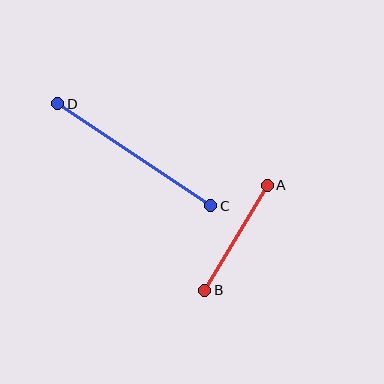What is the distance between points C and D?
The distance is approximately 184 pixels.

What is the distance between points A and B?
The distance is approximately 122 pixels.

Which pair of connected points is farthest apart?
Points C and D are farthest apart.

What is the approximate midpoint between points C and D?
The midpoint is at approximately (134, 155) pixels.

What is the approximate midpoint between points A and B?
The midpoint is at approximately (236, 238) pixels.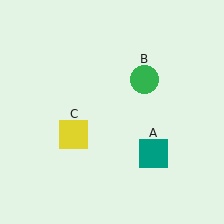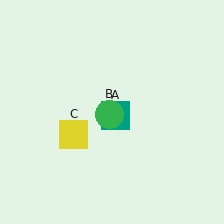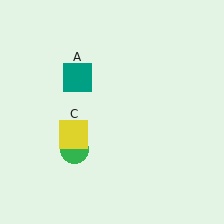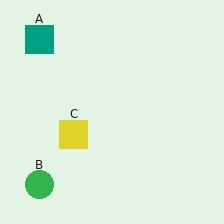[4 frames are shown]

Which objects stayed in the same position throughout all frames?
Yellow square (object C) remained stationary.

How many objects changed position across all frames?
2 objects changed position: teal square (object A), green circle (object B).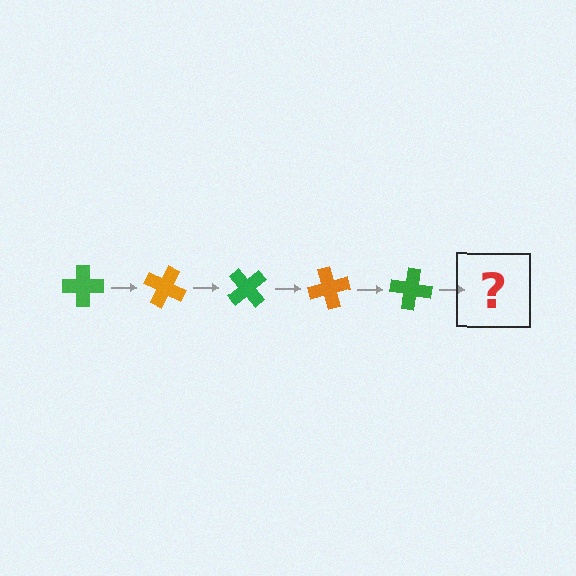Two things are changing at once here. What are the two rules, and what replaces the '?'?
The two rules are that it rotates 25 degrees each step and the color cycles through green and orange. The '?' should be an orange cross, rotated 125 degrees from the start.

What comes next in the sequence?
The next element should be an orange cross, rotated 125 degrees from the start.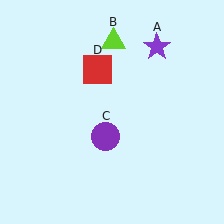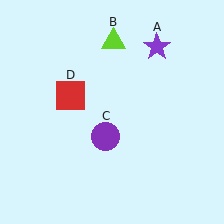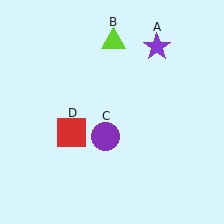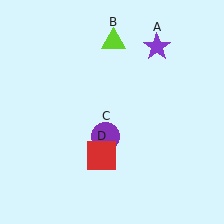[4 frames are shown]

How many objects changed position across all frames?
1 object changed position: red square (object D).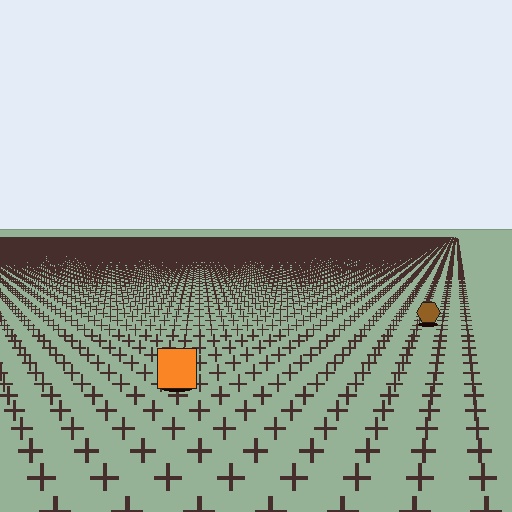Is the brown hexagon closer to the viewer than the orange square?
No. The orange square is closer — you can tell from the texture gradient: the ground texture is coarser near it.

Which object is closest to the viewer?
The orange square is closest. The texture marks near it are larger and more spread out.